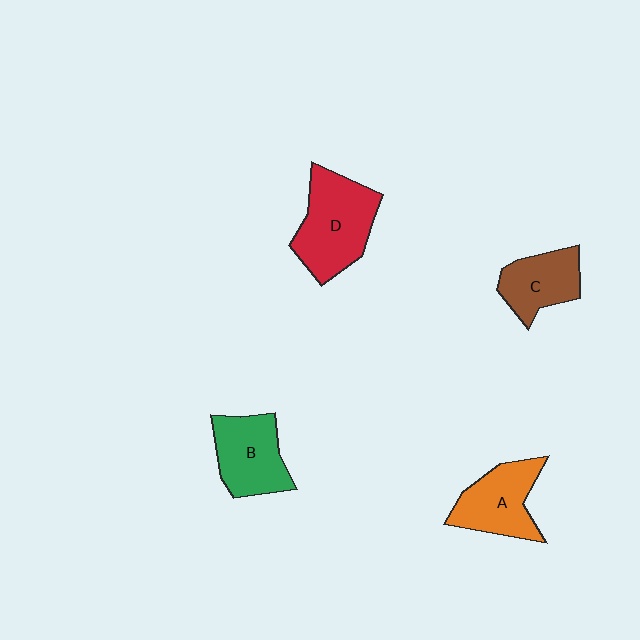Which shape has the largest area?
Shape D (red).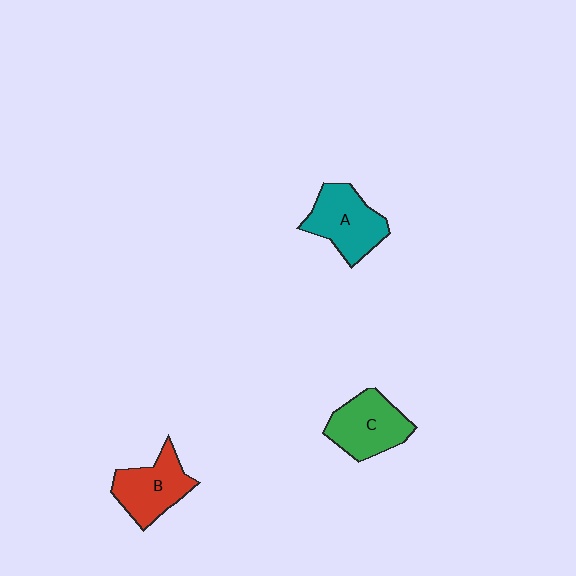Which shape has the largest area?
Shape A (teal).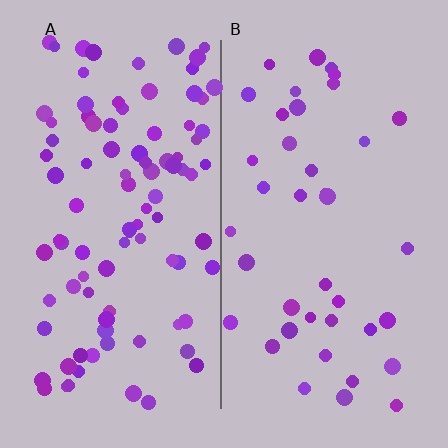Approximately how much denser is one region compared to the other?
Approximately 2.4× — region A over region B.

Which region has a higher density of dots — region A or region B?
A (the left).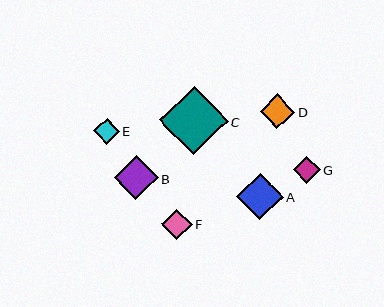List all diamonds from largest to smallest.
From largest to smallest: C, A, B, D, F, G, E.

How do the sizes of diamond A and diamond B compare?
Diamond A and diamond B are approximately the same size.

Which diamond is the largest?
Diamond C is the largest with a size of approximately 69 pixels.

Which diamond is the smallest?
Diamond E is the smallest with a size of approximately 26 pixels.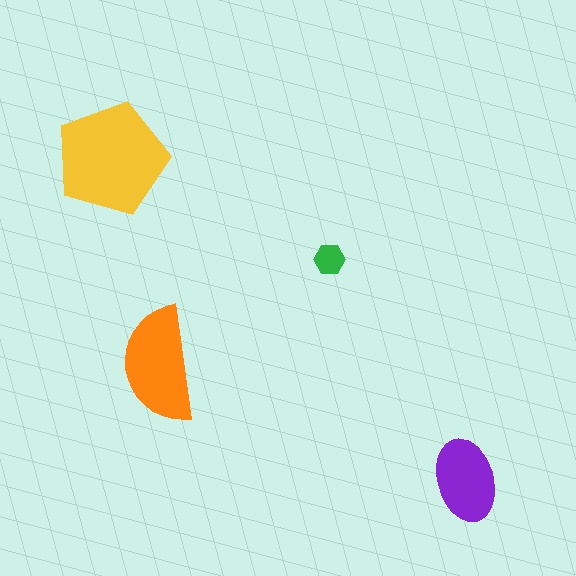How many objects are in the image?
There are 4 objects in the image.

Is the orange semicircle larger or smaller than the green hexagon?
Larger.